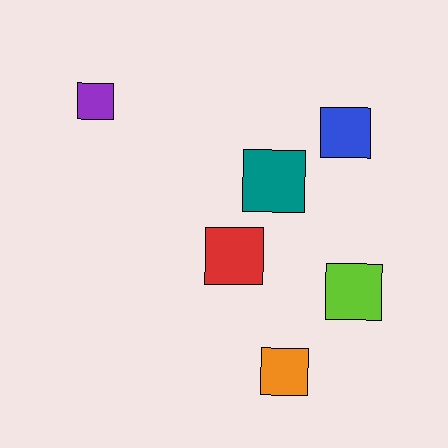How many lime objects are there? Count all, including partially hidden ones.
There is 1 lime object.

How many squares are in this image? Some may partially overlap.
There are 6 squares.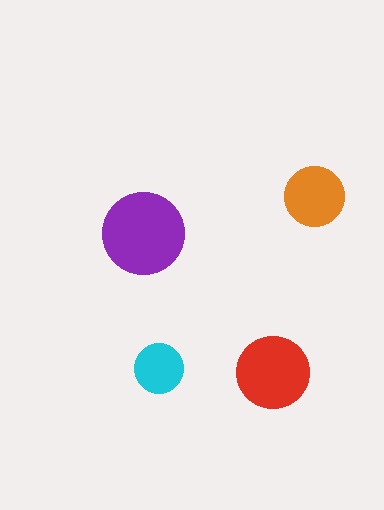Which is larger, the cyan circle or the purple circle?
The purple one.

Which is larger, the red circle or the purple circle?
The purple one.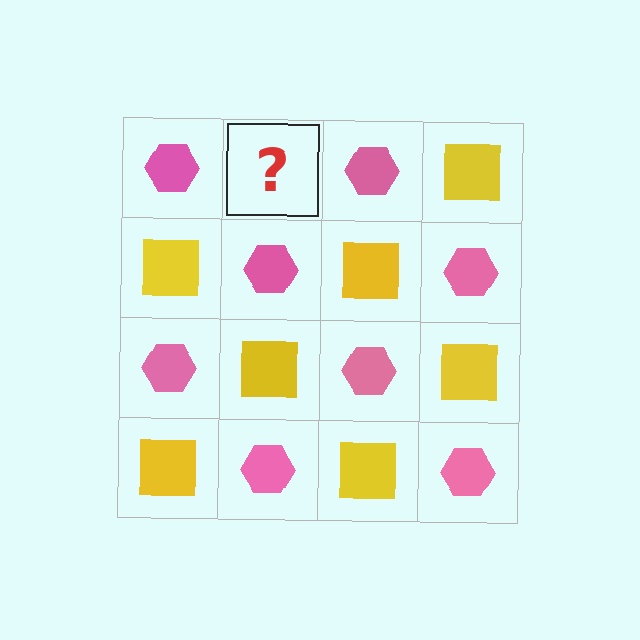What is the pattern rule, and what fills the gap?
The rule is that it alternates pink hexagon and yellow square in a checkerboard pattern. The gap should be filled with a yellow square.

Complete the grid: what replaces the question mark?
The question mark should be replaced with a yellow square.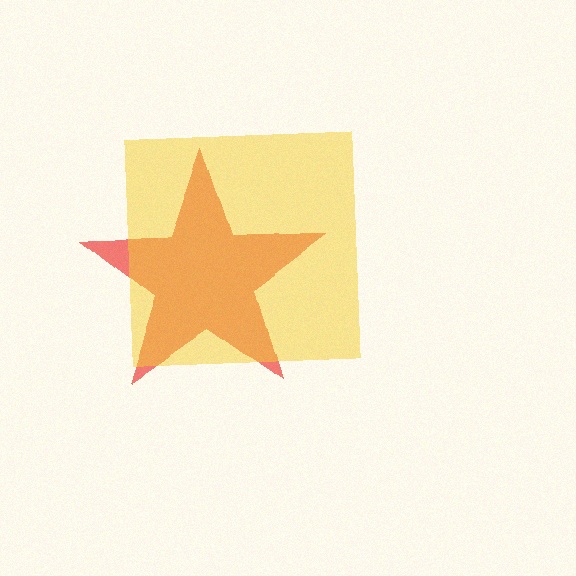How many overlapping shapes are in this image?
There are 2 overlapping shapes in the image.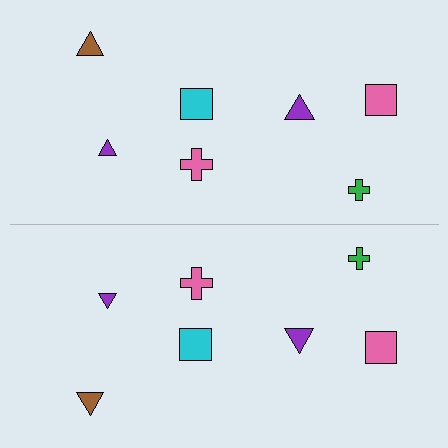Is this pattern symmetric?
Yes, this pattern has bilateral (reflection) symmetry.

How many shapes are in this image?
There are 14 shapes in this image.